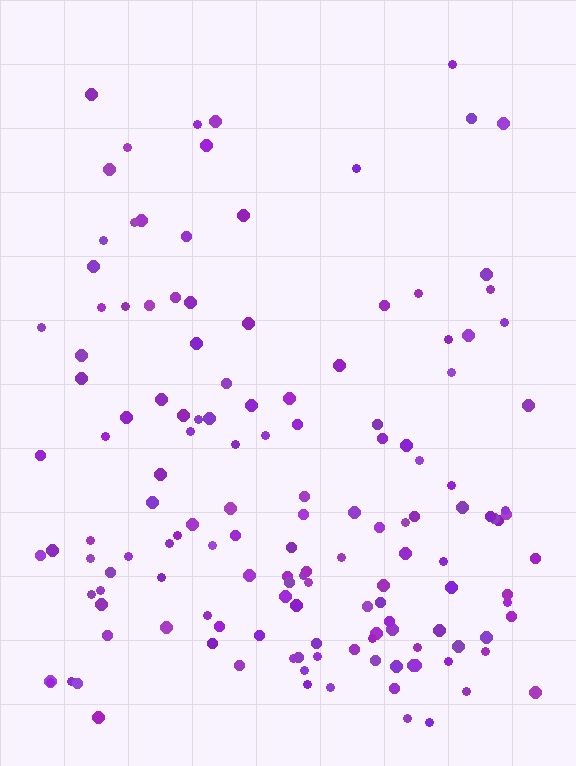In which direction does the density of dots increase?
From top to bottom, with the bottom side densest.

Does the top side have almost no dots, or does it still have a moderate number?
Still a moderate number, just noticeably fewer than the bottom.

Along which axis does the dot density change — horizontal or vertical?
Vertical.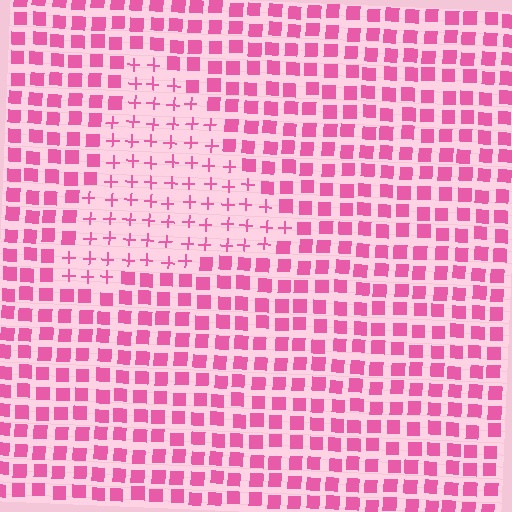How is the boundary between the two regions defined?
The boundary is defined by a change in element shape: plus signs inside vs. squares outside. All elements share the same color and spacing.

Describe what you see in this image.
The image is filled with small pink elements arranged in a uniform grid. A triangle-shaped region contains plus signs, while the surrounding area contains squares. The boundary is defined purely by the change in element shape.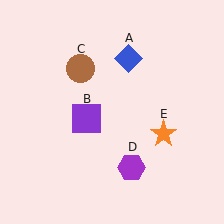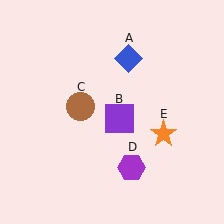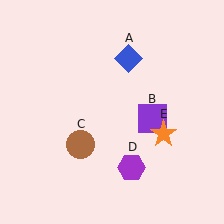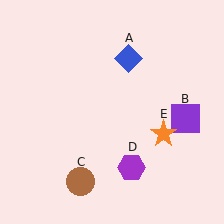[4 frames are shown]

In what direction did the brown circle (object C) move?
The brown circle (object C) moved down.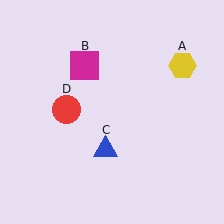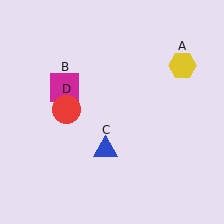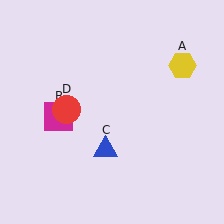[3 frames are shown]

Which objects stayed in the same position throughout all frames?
Yellow hexagon (object A) and blue triangle (object C) and red circle (object D) remained stationary.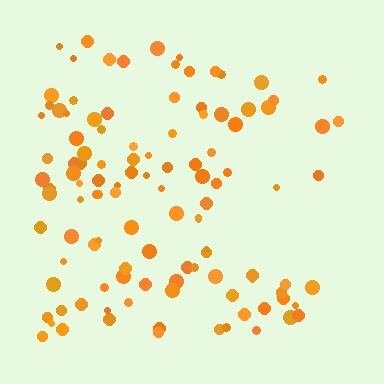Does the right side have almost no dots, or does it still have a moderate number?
Still a moderate number, just noticeably fewer than the left.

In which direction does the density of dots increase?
From right to left, with the left side densest.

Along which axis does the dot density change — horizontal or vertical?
Horizontal.